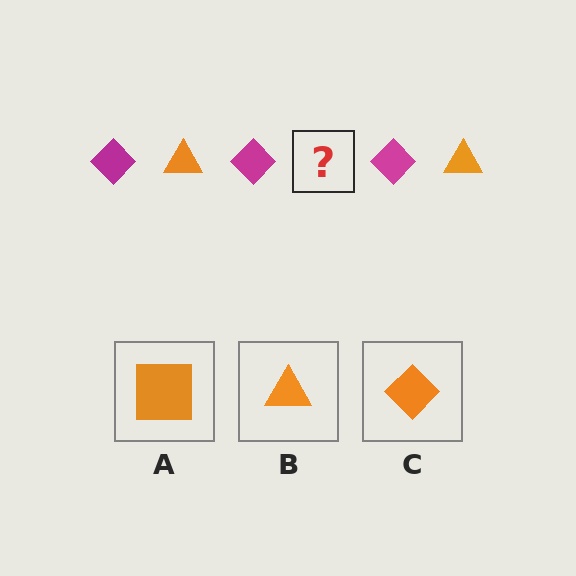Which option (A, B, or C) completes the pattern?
B.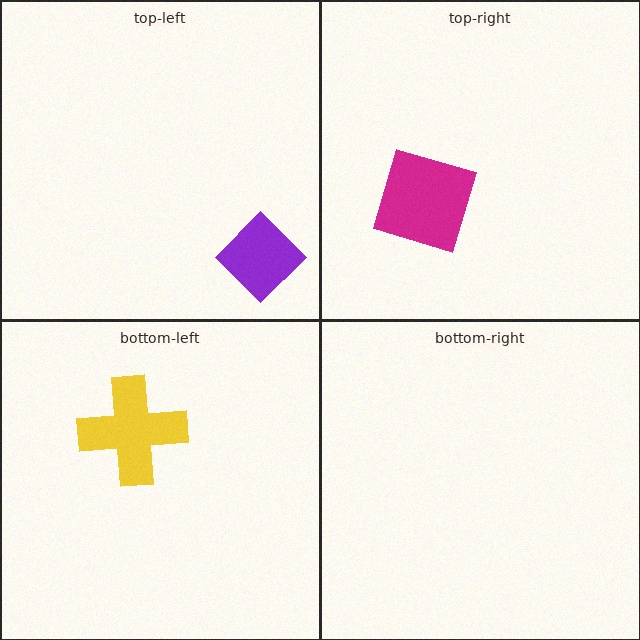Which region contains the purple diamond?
The top-left region.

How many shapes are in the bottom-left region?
1.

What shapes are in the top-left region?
The purple diamond.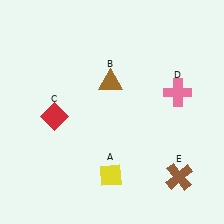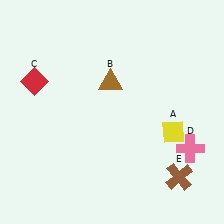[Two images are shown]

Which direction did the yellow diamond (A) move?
The yellow diamond (A) moved right.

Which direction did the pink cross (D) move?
The pink cross (D) moved down.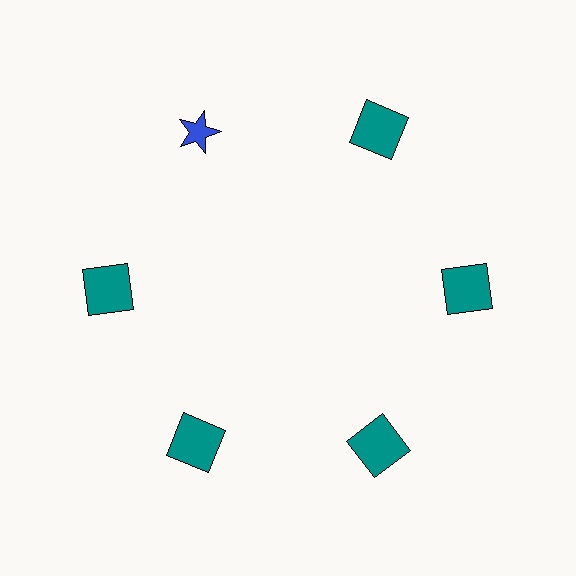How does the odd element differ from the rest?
It differs in both color (blue instead of teal) and shape (star instead of square).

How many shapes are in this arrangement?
There are 6 shapes arranged in a ring pattern.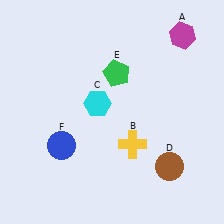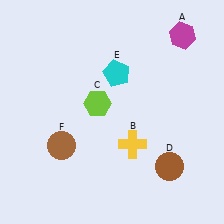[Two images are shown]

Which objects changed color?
C changed from cyan to lime. E changed from green to cyan. F changed from blue to brown.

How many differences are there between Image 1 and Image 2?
There are 3 differences between the two images.